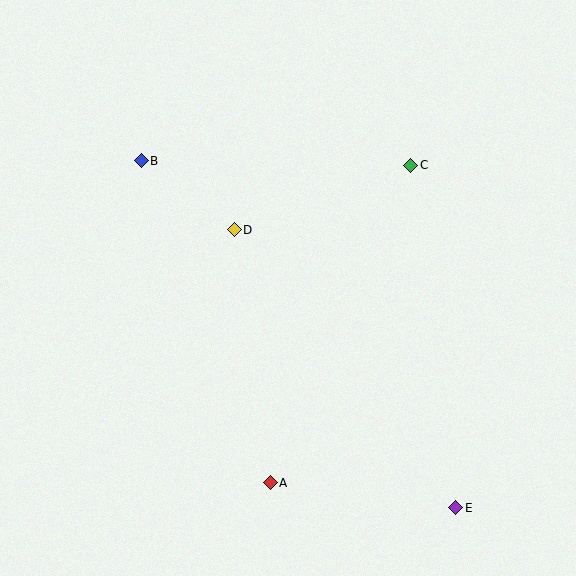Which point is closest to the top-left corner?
Point B is closest to the top-left corner.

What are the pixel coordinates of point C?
Point C is at (411, 165).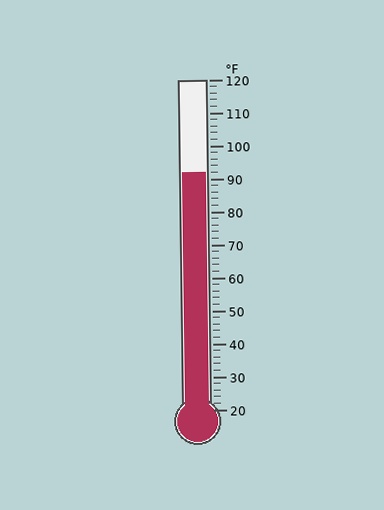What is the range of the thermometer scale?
The thermometer scale ranges from 20°F to 120°F.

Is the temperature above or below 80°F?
The temperature is above 80°F.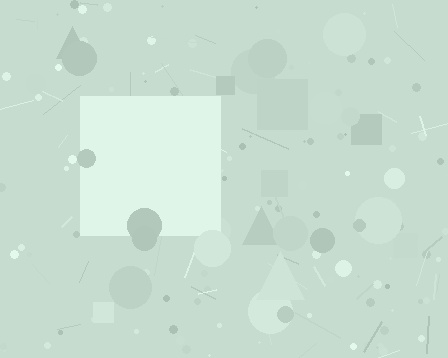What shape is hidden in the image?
A square is hidden in the image.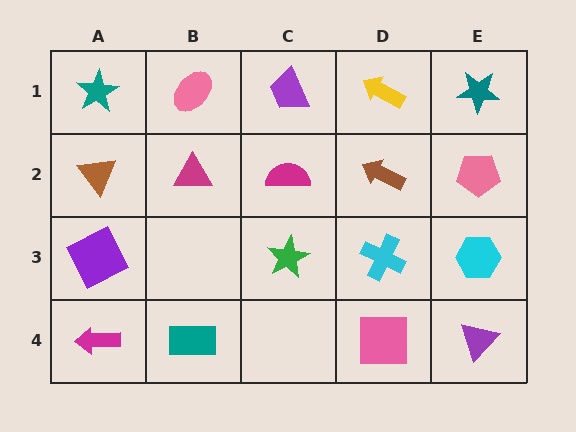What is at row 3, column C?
A green star.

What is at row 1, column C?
A purple trapezoid.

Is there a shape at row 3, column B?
No, that cell is empty.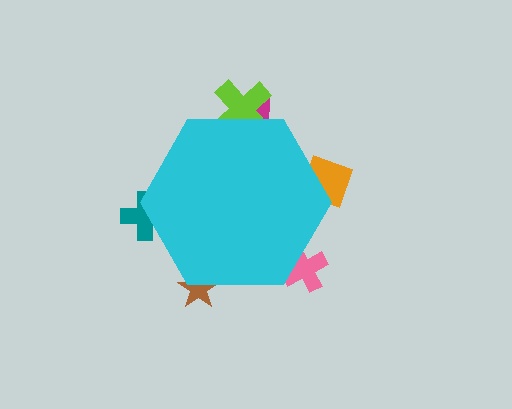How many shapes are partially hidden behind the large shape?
6 shapes are partially hidden.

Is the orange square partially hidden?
Yes, the orange square is partially hidden behind the cyan hexagon.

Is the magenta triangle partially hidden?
Yes, the magenta triangle is partially hidden behind the cyan hexagon.